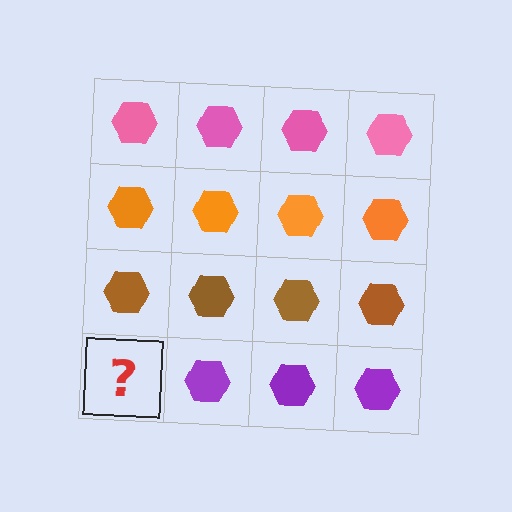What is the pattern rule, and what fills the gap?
The rule is that each row has a consistent color. The gap should be filled with a purple hexagon.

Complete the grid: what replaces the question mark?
The question mark should be replaced with a purple hexagon.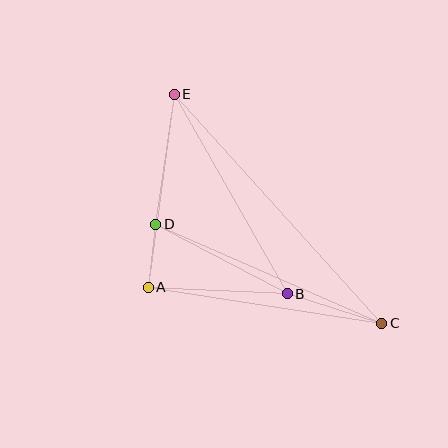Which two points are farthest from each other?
Points C and E are farthest from each other.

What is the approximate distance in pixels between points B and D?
The distance between B and D is approximately 149 pixels.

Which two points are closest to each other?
Points A and D are closest to each other.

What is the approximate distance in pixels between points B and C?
The distance between B and C is approximately 99 pixels.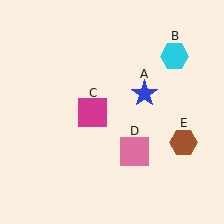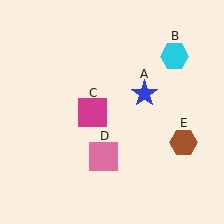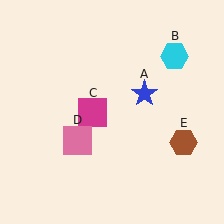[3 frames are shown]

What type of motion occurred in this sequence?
The pink square (object D) rotated clockwise around the center of the scene.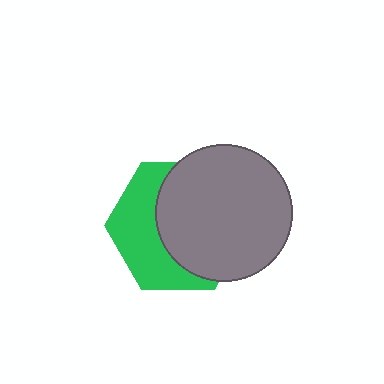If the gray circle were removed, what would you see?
You would see the complete green hexagon.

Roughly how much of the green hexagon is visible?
A small part of it is visible (roughly 42%).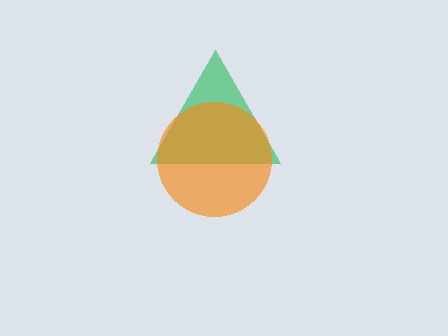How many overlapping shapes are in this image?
There are 2 overlapping shapes in the image.